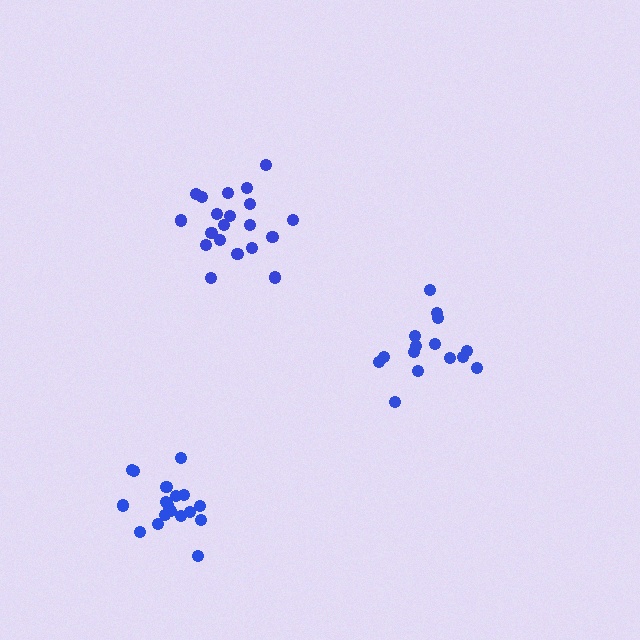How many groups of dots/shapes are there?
There are 3 groups.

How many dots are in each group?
Group 1: 18 dots, Group 2: 15 dots, Group 3: 20 dots (53 total).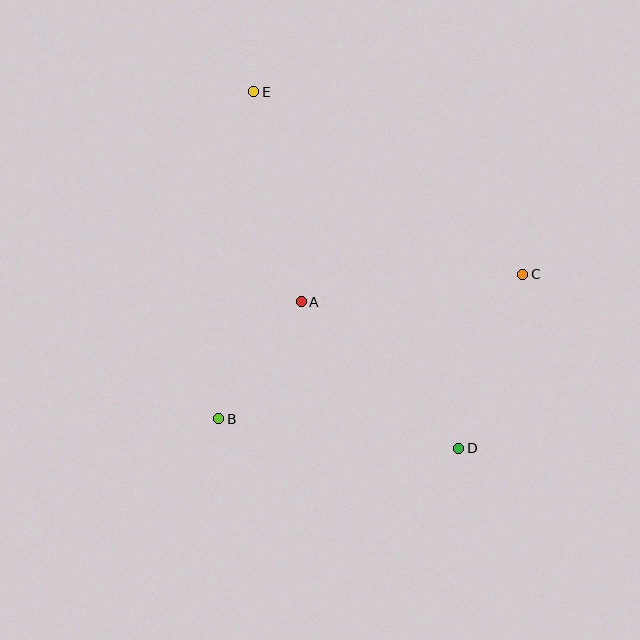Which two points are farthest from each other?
Points D and E are farthest from each other.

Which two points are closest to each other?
Points A and B are closest to each other.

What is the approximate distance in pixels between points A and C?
The distance between A and C is approximately 223 pixels.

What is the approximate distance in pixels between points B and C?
The distance between B and C is approximately 337 pixels.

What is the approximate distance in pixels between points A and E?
The distance between A and E is approximately 215 pixels.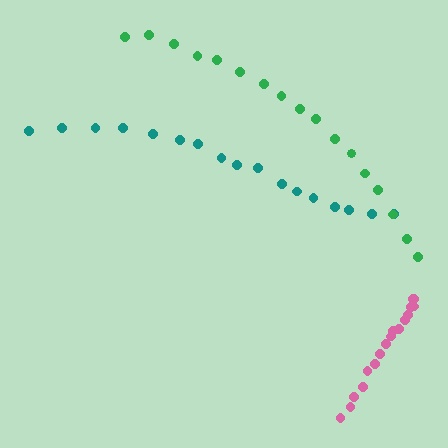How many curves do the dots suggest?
There are 3 distinct paths.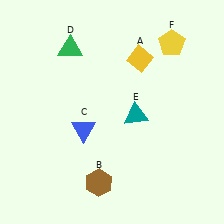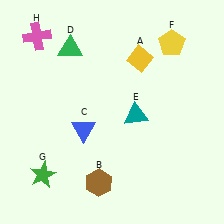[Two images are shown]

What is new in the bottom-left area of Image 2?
A green star (G) was added in the bottom-left area of Image 2.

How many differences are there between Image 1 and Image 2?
There are 2 differences between the two images.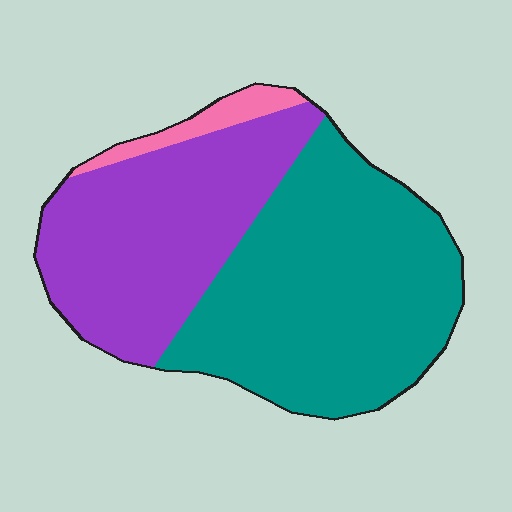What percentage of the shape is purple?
Purple takes up about two fifths (2/5) of the shape.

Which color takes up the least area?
Pink, at roughly 5%.